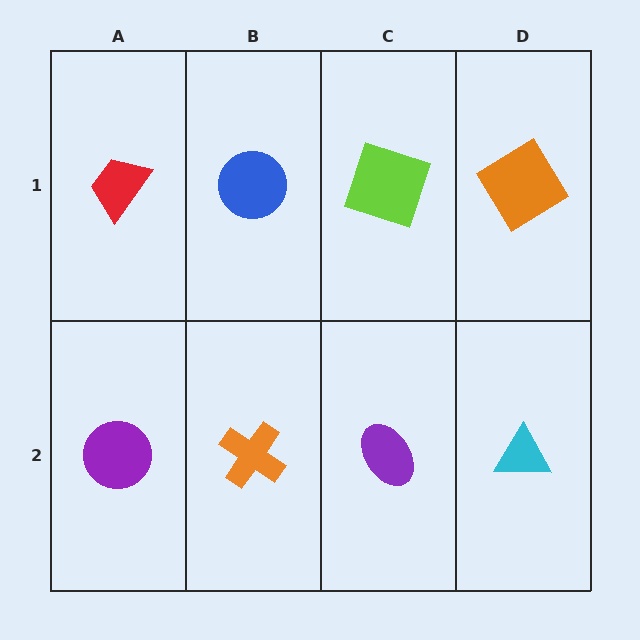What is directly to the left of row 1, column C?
A blue circle.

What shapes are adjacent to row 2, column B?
A blue circle (row 1, column B), a purple circle (row 2, column A), a purple ellipse (row 2, column C).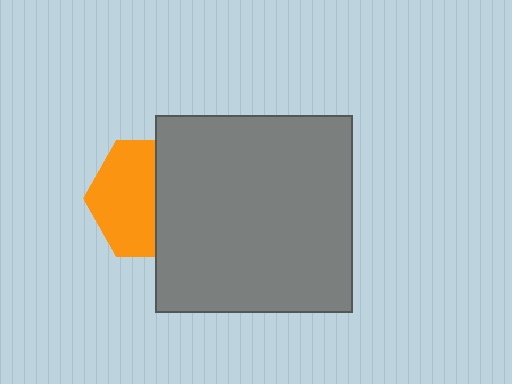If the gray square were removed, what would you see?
You would see the complete orange hexagon.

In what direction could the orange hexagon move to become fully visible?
The orange hexagon could move left. That would shift it out from behind the gray square entirely.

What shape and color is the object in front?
The object in front is a gray square.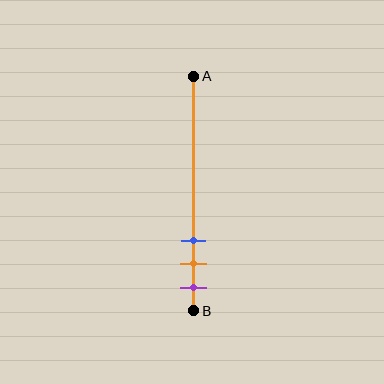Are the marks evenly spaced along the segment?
Yes, the marks are approximately evenly spaced.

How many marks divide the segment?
There are 3 marks dividing the segment.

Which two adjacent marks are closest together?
The orange and purple marks are the closest adjacent pair.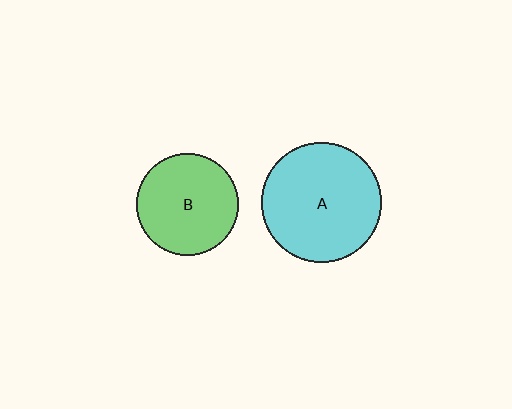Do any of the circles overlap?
No, none of the circles overlap.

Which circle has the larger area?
Circle A (cyan).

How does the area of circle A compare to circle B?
Approximately 1.4 times.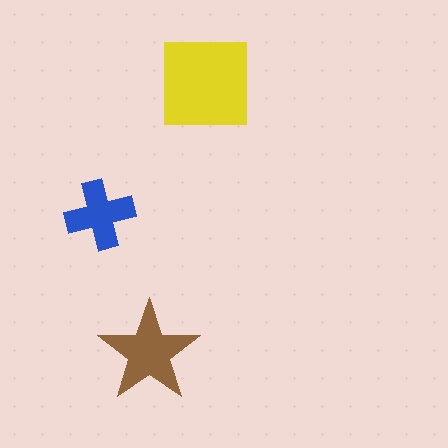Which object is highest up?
The yellow square is topmost.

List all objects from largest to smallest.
The yellow square, the brown star, the blue cross.